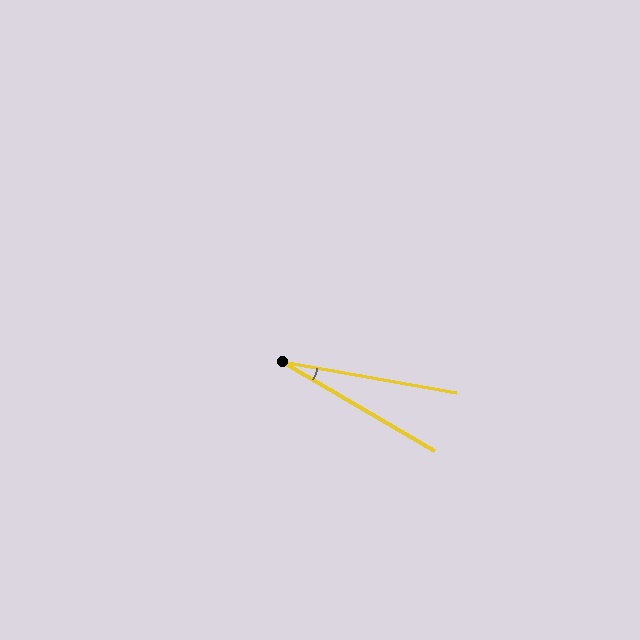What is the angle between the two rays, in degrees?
Approximately 20 degrees.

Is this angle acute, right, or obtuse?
It is acute.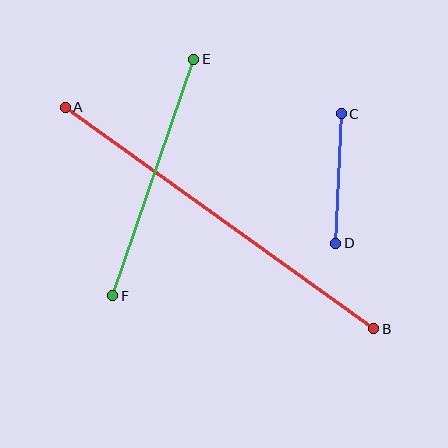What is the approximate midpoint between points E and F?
The midpoint is at approximately (153, 178) pixels.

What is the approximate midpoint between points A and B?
The midpoint is at approximately (219, 218) pixels.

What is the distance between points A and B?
The distance is approximately 380 pixels.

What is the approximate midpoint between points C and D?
The midpoint is at approximately (338, 179) pixels.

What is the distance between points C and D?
The distance is approximately 130 pixels.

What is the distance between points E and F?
The distance is approximately 250 pixels.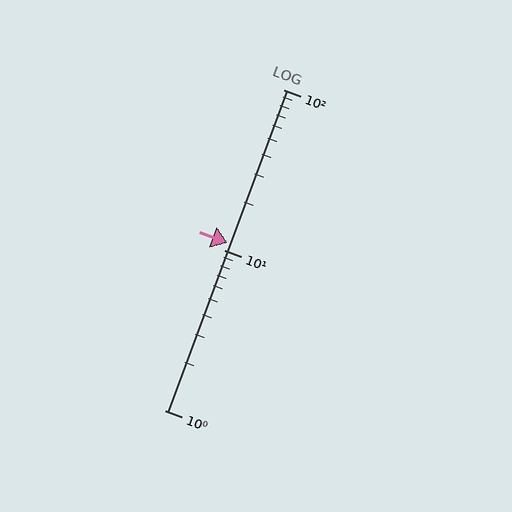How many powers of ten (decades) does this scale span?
The scale spans 2 decades, from 1 to 100.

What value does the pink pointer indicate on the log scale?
The pointer indicates approximately 11.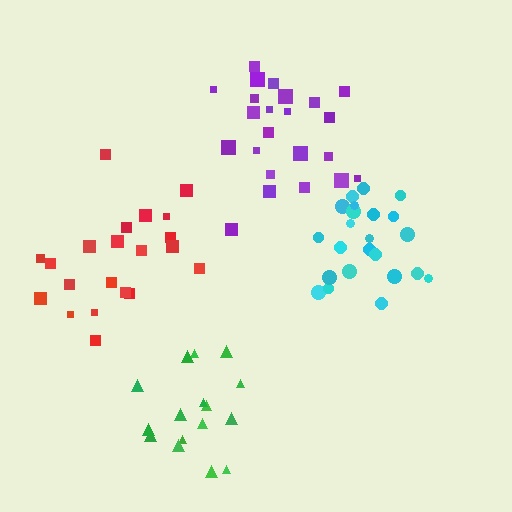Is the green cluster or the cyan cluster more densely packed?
Cyan.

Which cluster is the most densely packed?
Cyan.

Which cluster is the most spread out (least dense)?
Red.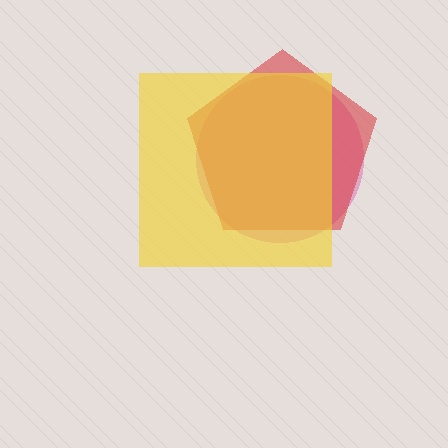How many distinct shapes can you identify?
There are 3 distinct shapes: a pink circle, a red pentagon, a yellow square.